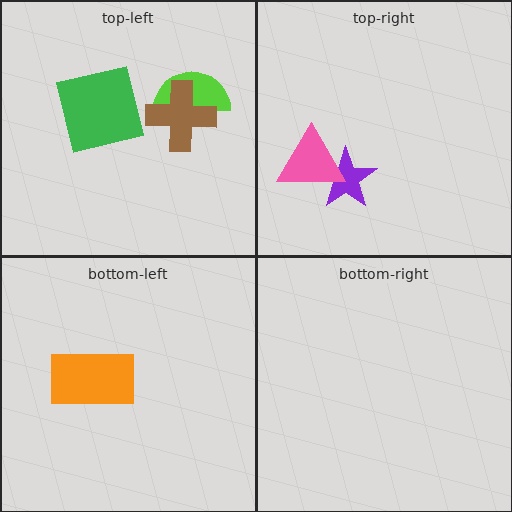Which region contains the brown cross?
The top-left region.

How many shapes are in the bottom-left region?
1.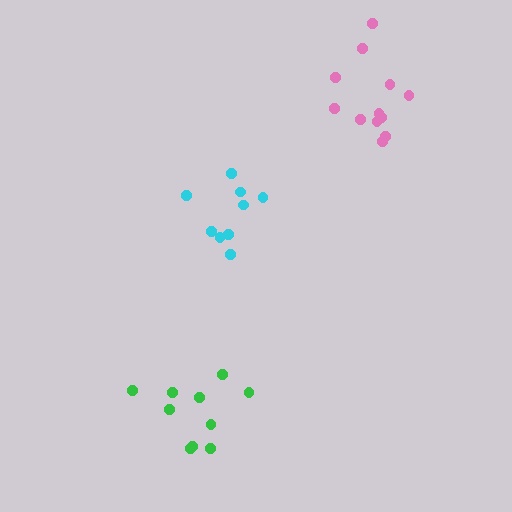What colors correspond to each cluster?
The clusters are colored: cyan, green, pink.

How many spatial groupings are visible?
There are 3 spatial groupings.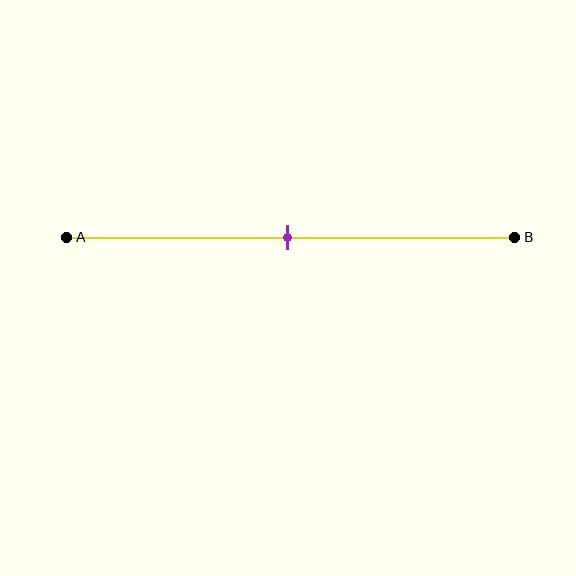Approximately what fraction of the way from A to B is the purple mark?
The purple mark is approximately 50% of the way from A to B.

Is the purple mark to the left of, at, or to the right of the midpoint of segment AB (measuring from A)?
The purple mark is approximately at the midpoint of segment AB.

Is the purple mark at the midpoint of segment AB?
Yes, the mark is approximately at the midpoint.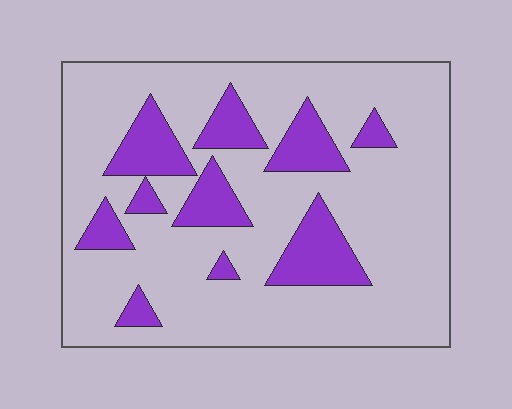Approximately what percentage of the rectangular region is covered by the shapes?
Approximately 20%.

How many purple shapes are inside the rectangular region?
10.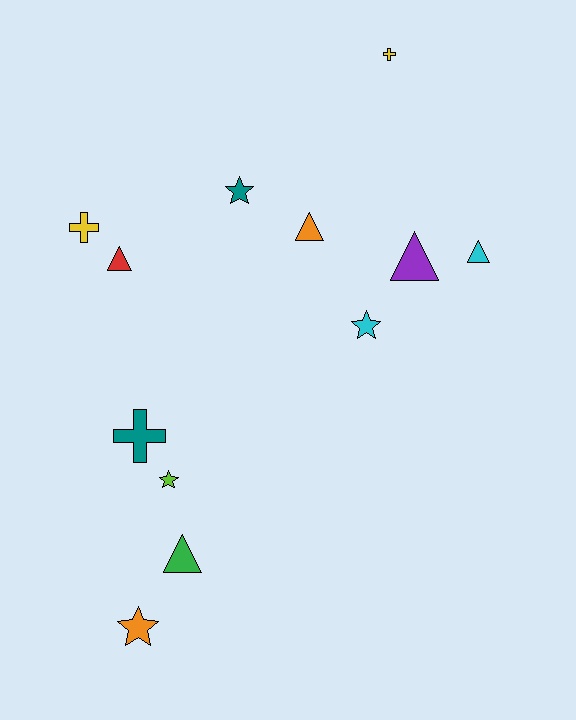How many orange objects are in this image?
There are 2 orange objects.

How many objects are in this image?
There are 12 objects.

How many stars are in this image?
There are 4 stars.